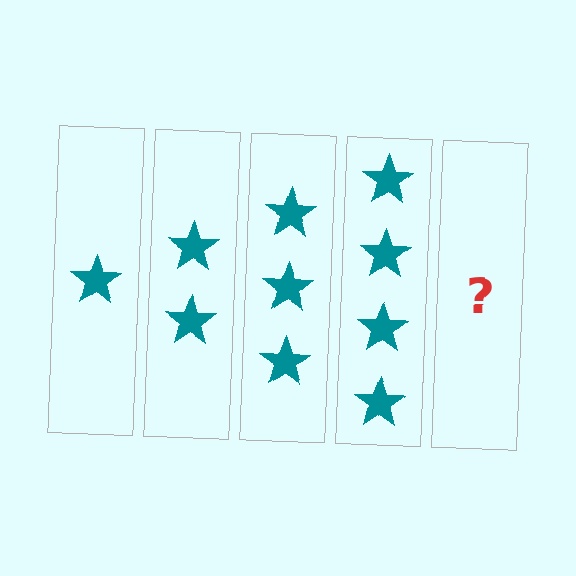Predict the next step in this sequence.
The next step is 5 stars.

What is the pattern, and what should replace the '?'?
The pattern is that each step adds one more star. The '?' should be 5 stars.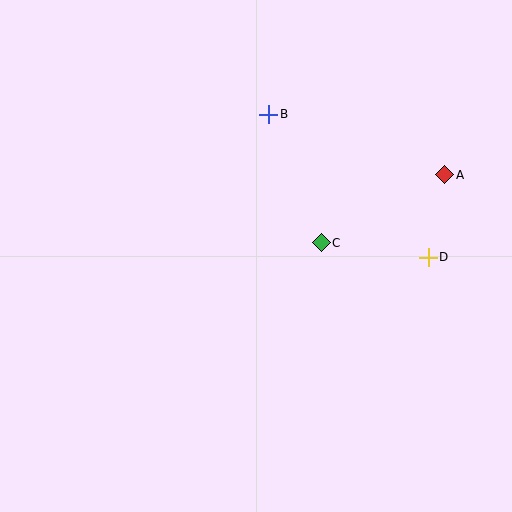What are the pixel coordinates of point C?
Point C is at (321, 243).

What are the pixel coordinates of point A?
Point A is at (445, 174).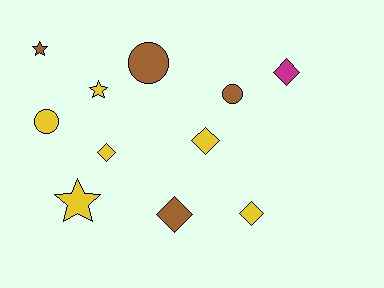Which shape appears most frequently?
Diamond, with 5 objects.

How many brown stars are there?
There is 1 brown star.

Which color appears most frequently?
Yellow, with 6 objects.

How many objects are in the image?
There are 11 objects.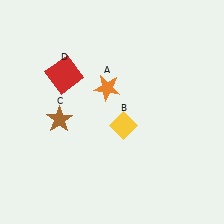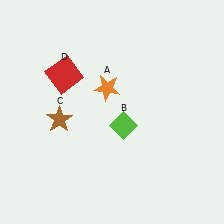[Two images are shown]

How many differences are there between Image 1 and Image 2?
There is 1 difference between the two images.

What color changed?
The diamond (B) changed from yellow in Image 1 to lime in Image 2.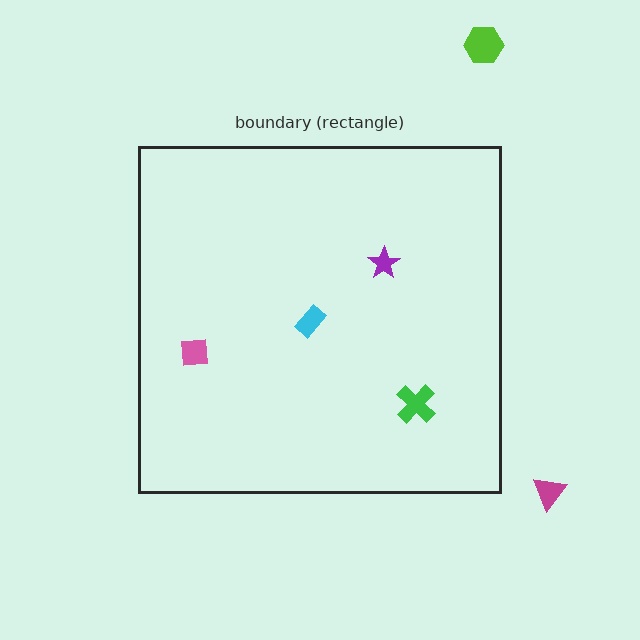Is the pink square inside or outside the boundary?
Inside.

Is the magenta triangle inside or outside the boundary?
Outside.